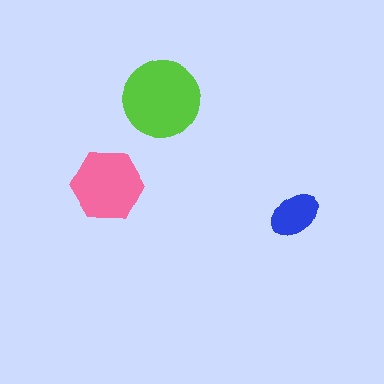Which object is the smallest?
The blue ellipse.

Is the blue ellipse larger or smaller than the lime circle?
Smaller.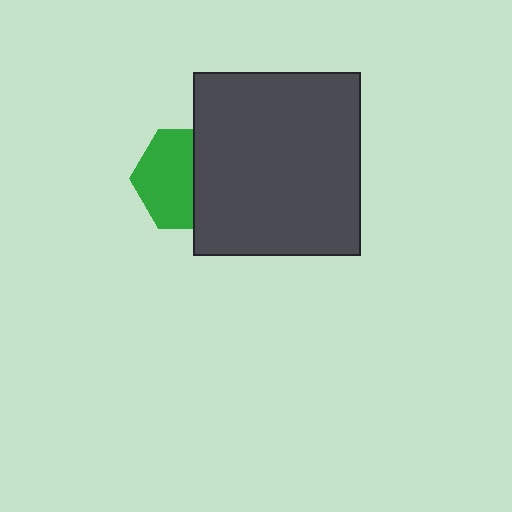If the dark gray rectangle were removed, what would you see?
You would see the complete green hexagon.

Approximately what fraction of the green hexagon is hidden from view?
Roughly 43% of the green hexagon is hidden behind the dark gray rectangle.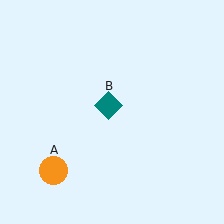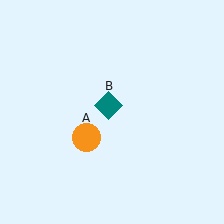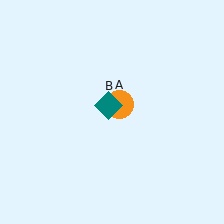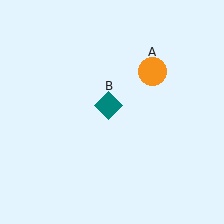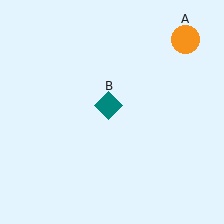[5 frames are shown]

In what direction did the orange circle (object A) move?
The orange circle (object A) moved up and to the right.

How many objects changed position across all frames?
1 object changed position: orange circle (object A).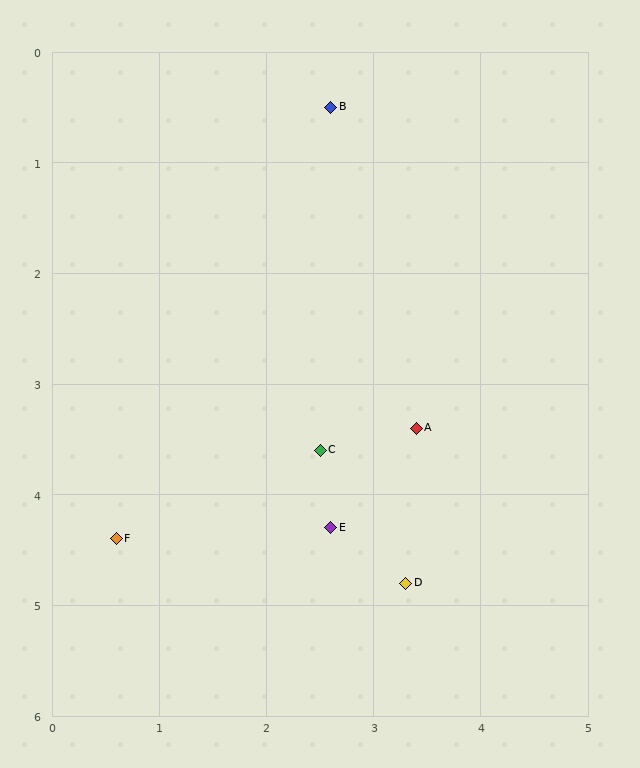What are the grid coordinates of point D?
Point D is at approximately (3.3, 4.8).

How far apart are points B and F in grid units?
Points B and F are about 4.4 grid units apart.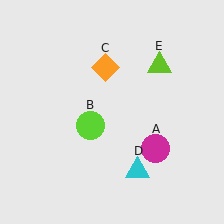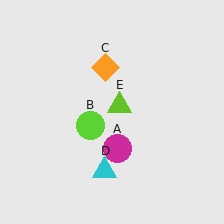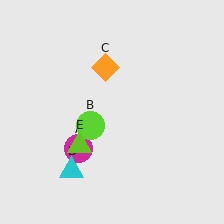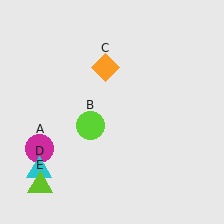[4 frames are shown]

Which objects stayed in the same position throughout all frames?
Lime circle (object B) and orange diamond (object C) remained stationary.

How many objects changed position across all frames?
3 objects changed position: magenta circle (object A), cyan triangle (object D), lime triangle (object E).